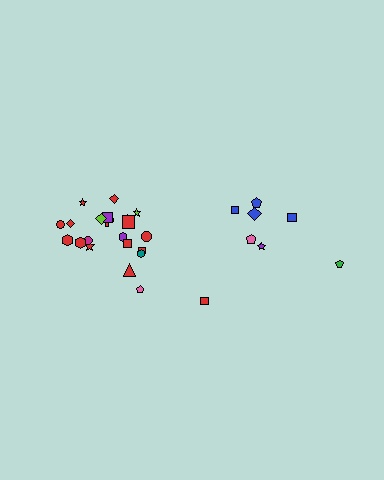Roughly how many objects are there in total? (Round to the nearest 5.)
Roughly 30 objects in total.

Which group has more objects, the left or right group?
The left group.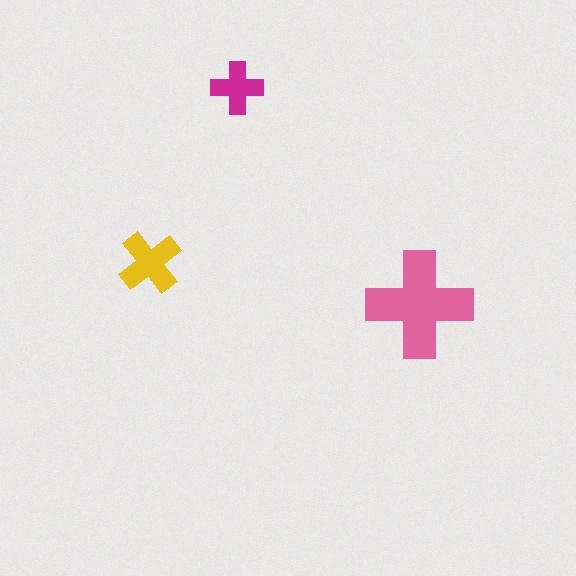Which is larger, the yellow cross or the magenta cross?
The yellow one.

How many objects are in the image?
There are 3 objects in the image.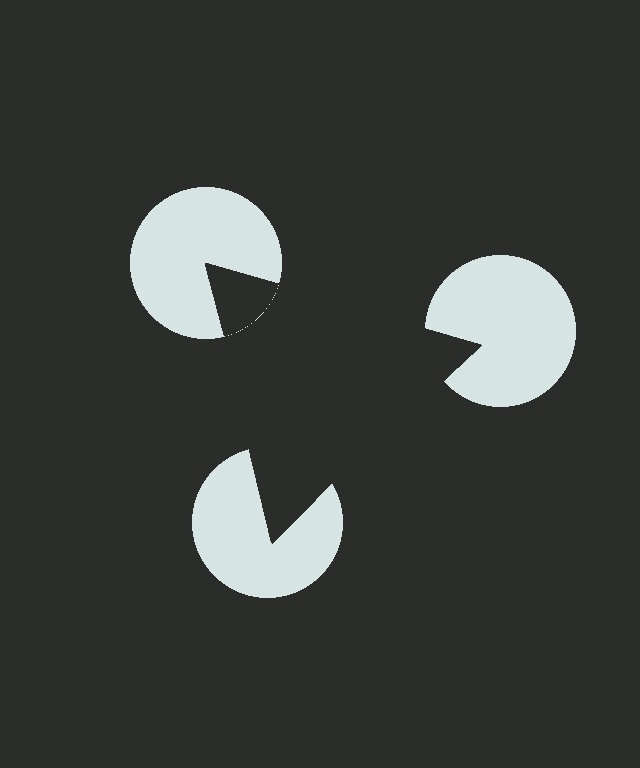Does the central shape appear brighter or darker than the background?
It typically appears slightly darker than the background, even though no actual brightness change is drawn.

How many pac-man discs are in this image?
There are 3 — one at each vertex of the illusory triangle.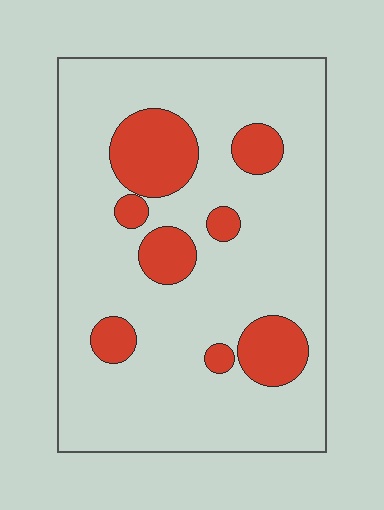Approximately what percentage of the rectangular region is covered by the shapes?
Approximately 20%.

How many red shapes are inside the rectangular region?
8.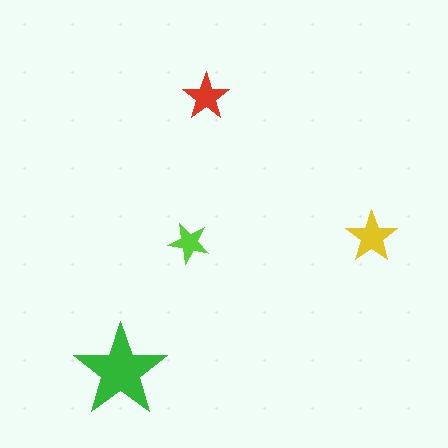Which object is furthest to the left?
The green star is leftmost.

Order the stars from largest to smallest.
the green one, the yellow one, the red one, the lime one.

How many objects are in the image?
There are 4 objects in the image.